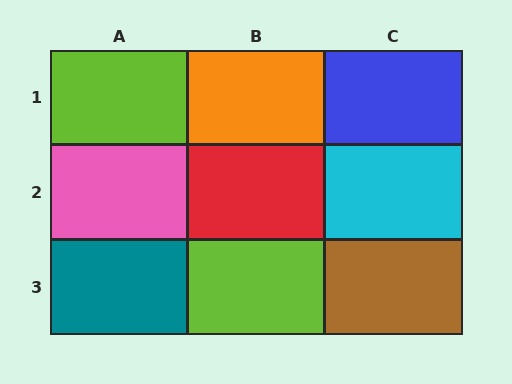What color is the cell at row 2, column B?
Red.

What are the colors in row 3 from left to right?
Teal, lime, brown.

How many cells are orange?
1 cell is orange.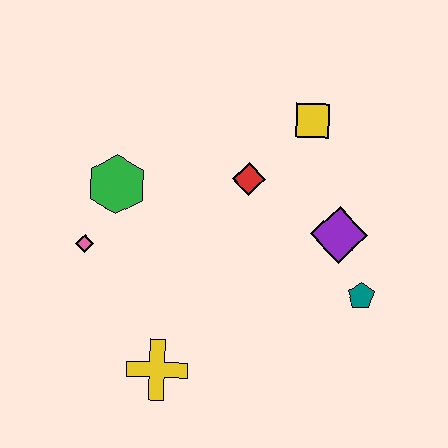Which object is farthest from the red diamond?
The yellow cross is farthest from the red diamond.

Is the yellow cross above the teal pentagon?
No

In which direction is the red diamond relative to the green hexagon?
The red diamond is to the right of the green hexagon.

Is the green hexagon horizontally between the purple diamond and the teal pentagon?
No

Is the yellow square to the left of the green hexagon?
No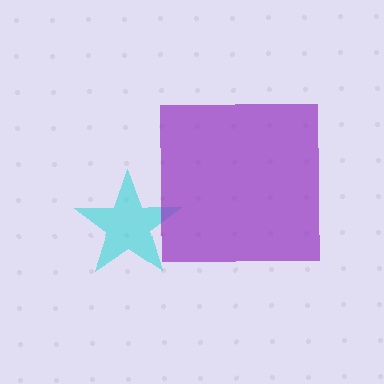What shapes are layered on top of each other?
The layered shapes are: a cyan star, a purple square.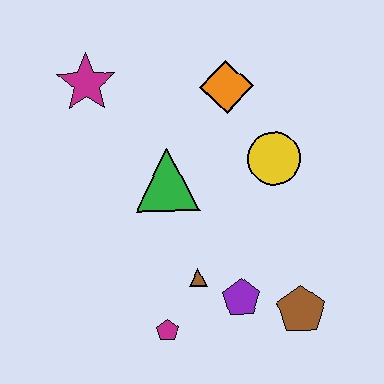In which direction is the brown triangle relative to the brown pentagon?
The brown triangle is to the left of the brown pentagon.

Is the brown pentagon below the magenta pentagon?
No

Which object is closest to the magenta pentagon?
The brown triangle is closest to the magenta pentagon.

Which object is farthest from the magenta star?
The brown pentagon is farthest from the magenta star.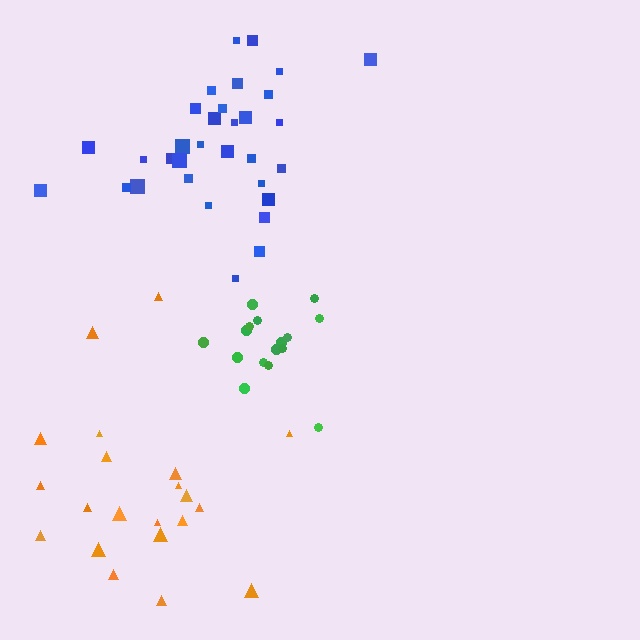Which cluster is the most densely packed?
Green.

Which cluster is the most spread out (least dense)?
Orange.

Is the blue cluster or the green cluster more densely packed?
Green.